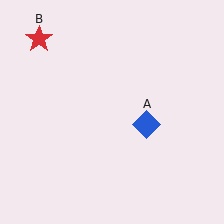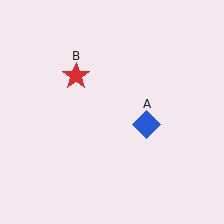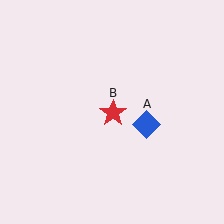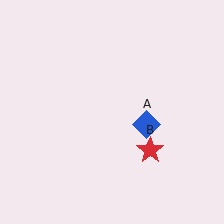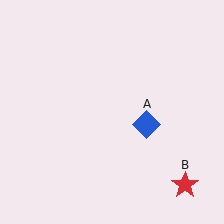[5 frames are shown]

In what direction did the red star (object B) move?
The red star (object B) moved down and to the right.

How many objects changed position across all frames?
1 object changed position: red star (object B).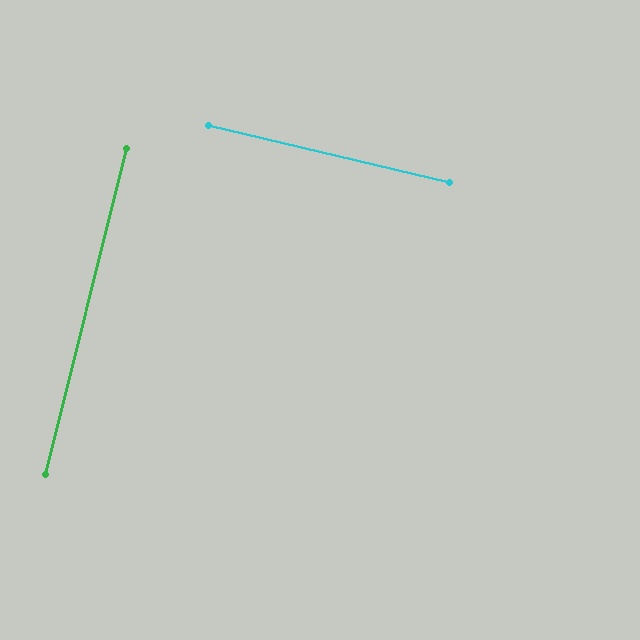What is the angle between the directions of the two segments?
Approximately 89 degrees.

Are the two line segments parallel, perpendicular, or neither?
Perpendicular — they meet at approximately 89°.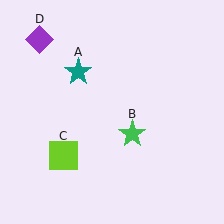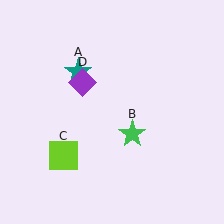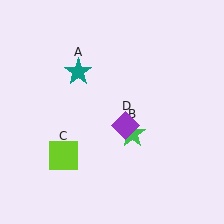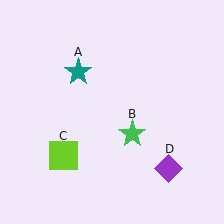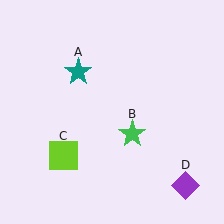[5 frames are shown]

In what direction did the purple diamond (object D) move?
The purple diamond (object D) moved down and to the right.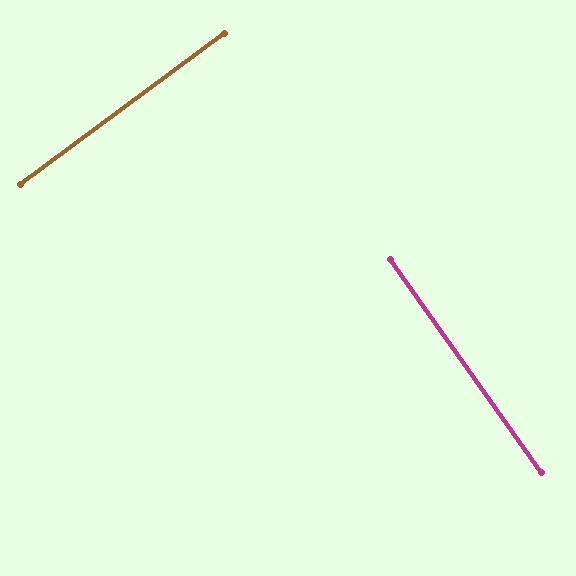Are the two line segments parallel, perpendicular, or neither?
Perpendicular — they meet at approximately 89°.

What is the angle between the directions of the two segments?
Approximately 89 degrees.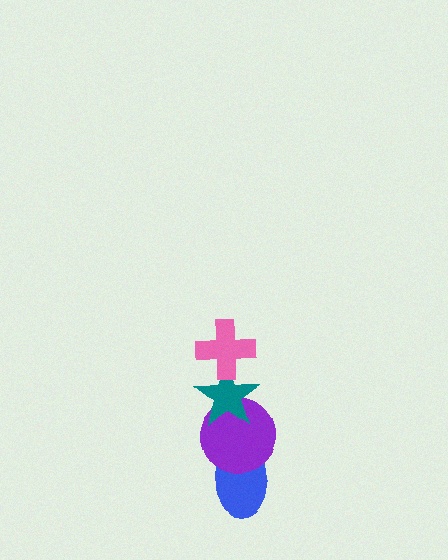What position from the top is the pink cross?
The pink cross is 1st from the top.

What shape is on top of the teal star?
The pink cross is on top of the teal star.